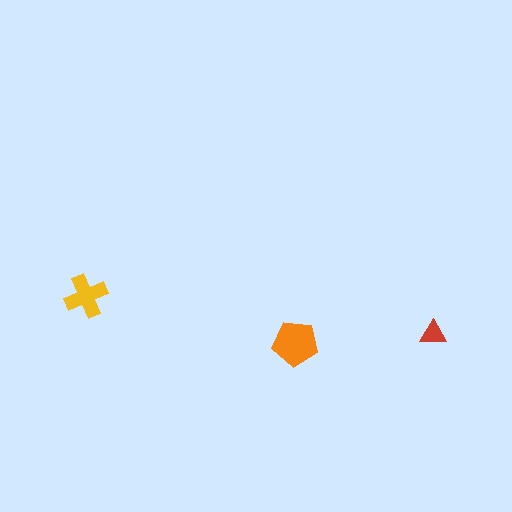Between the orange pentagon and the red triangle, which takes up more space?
The orange pentagon.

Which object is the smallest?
The red triangle.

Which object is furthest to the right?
The red triangle is rightmost.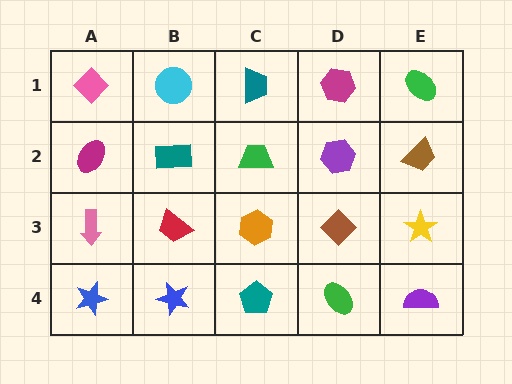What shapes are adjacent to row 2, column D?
A magenta hexagon (row 1, column D), a brown diamond (row 3, column D), a green trapezoid (row 2, column C), a brown trapezoid (row 2, column E).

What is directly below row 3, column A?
A blue star.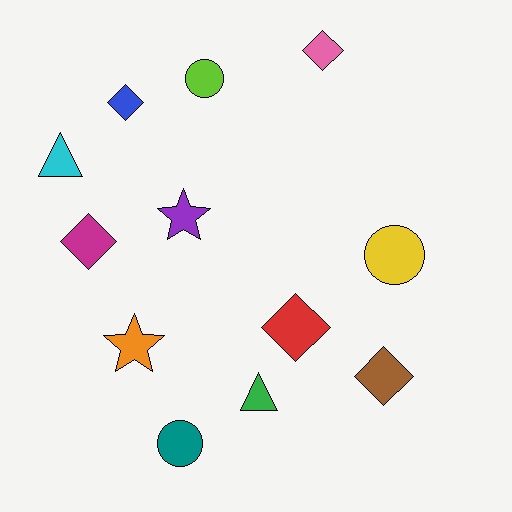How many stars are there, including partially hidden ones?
There are 2 stars.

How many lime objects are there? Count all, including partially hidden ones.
There is 1 lime object.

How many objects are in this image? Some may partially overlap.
There are 12 objects.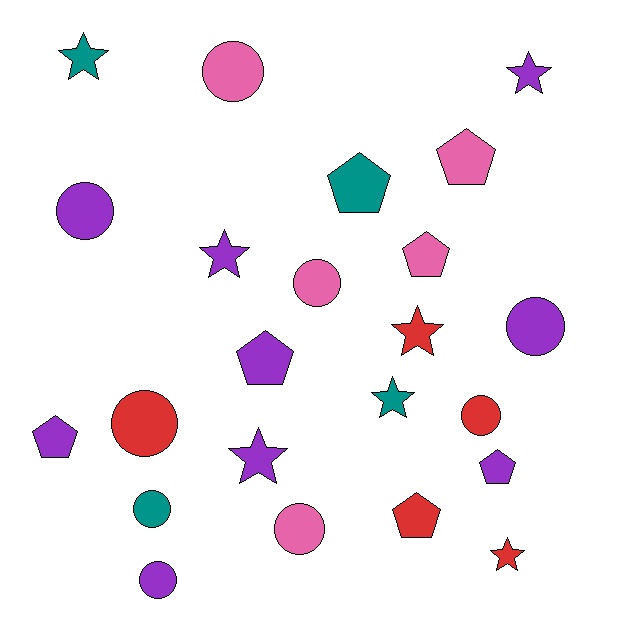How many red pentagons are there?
There is 1 red pentagon.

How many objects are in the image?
There are 23 objects.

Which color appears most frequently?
Purple, with 9 objects.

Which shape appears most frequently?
Circle, with 9 objects.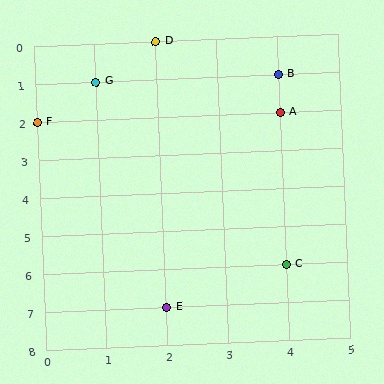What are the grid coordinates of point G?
Point G is at grid coordinates (1, 1).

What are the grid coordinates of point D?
Point D is at grid coordinates (2, 0).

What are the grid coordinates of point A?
Point A is at grid coordinates (4, 2).